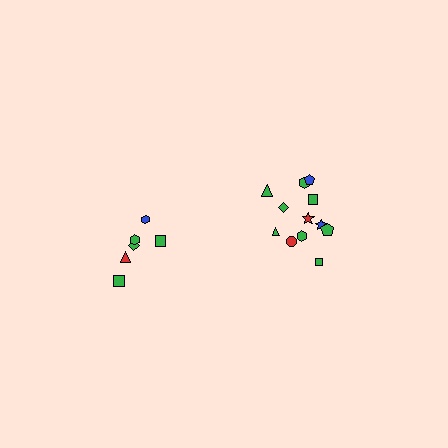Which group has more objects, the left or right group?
The right group.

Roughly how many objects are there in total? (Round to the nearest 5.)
Roughly 20 objects in total.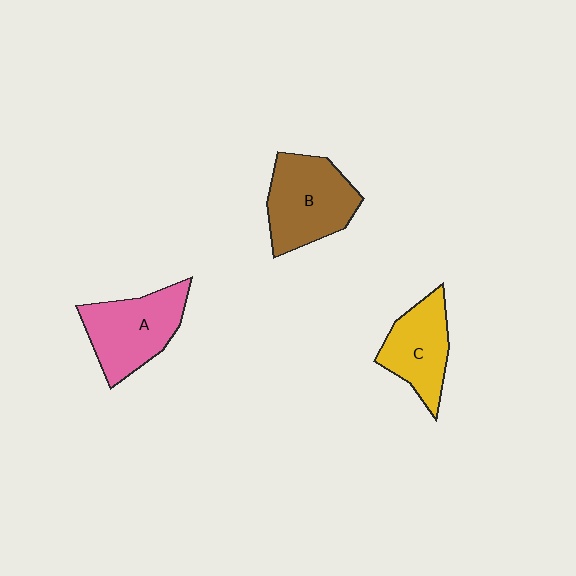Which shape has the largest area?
Shape B (brown).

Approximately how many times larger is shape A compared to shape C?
Approximately 1.2 times.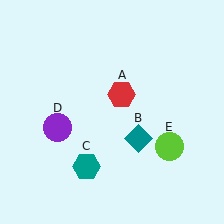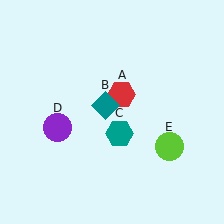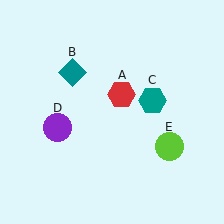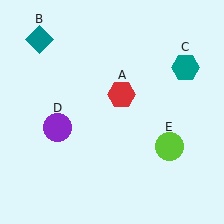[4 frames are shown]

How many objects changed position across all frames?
2 objects changed position: teal diamond (object B), teal hexagon (object C).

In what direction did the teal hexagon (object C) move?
The teal hexagon (object C) moved up and to the right.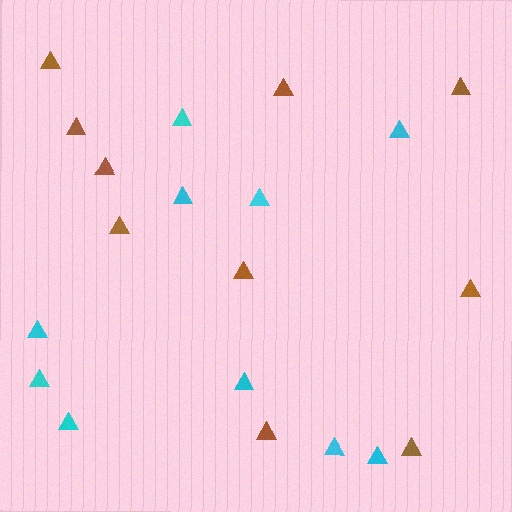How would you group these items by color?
There are 2 groups: one group of brown triangles (10) and one group of cyan triangles (10).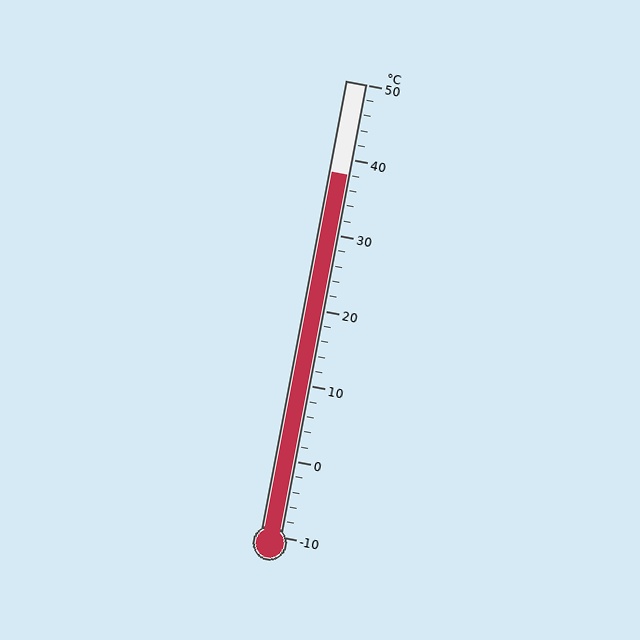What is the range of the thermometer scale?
The thermometer scale ranges from -10°C to 50°C.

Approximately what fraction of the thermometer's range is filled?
The thermometer is filled to approximately 80% of its range.